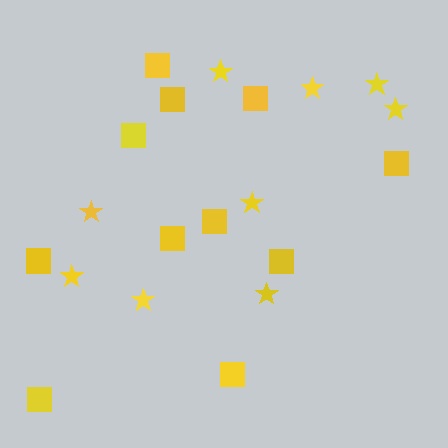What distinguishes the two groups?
There are 2 groups: one group of stars (9) and one group of squares (11).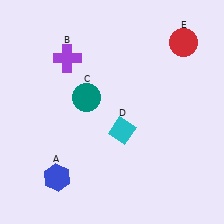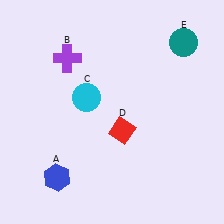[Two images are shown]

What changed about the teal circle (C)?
In Image 1, C is teal. In Image 2, it changed to cyan.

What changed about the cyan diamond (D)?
In Image 1, D is cyan. In Image 2, it changed to red.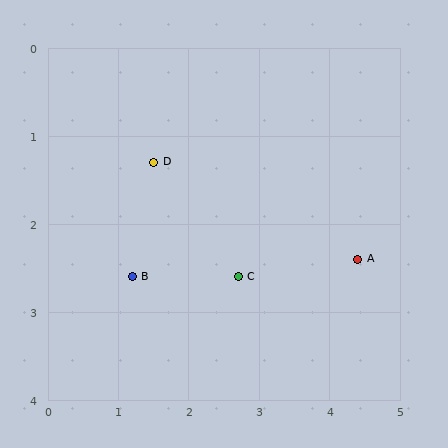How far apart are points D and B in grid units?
Points D and B are about 1.3 grid units apart.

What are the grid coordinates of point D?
Point D is at approximately (1.5, 1.3).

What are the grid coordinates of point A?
Point A is at approximately (4.4, 2.4).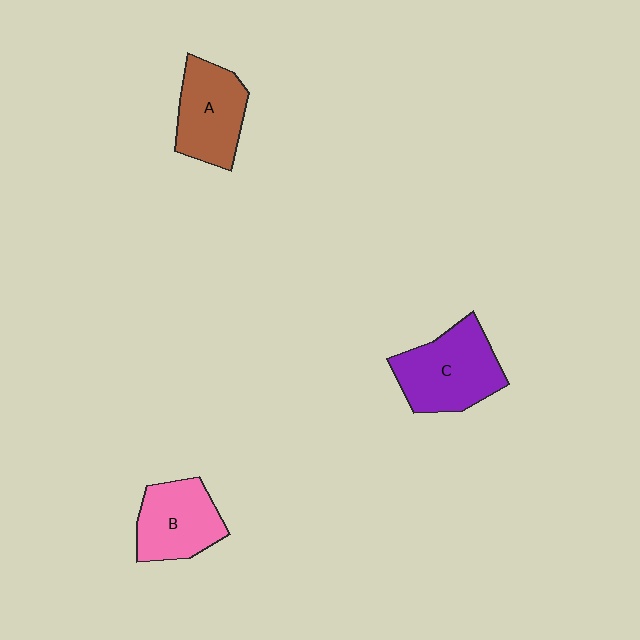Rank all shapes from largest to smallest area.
From largest to smallest: C (purple), A (brown), B (pink).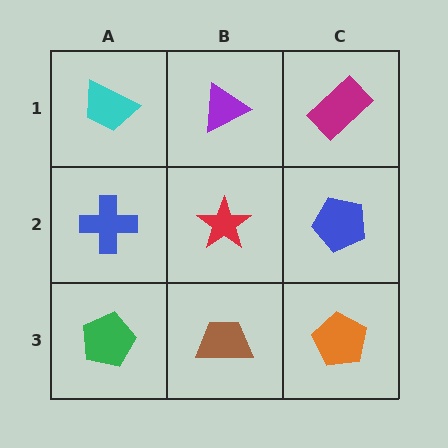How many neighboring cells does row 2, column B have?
4.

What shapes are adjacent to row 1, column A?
A blue cross (row 2, column A), a purple triangle (row 1, column B).